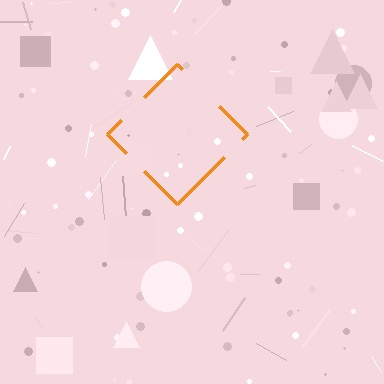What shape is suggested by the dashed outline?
The dashed outline suggests a diamond.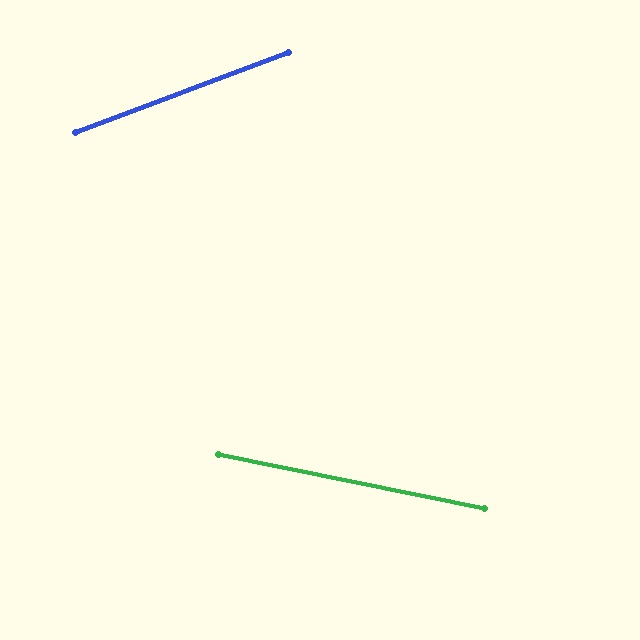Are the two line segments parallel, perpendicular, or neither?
Neither parallel nor perpendicular — they differ by about 32°.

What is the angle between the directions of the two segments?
Approximately 32 degrees.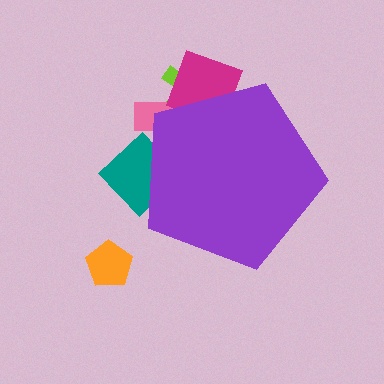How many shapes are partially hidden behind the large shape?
4 shapes are partially hidden.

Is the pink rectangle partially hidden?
Yes, the pink rectangle is partially hidden behind the purple pentagon.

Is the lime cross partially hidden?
Yes, the lime cross is partially hidden behind the purple pentagon.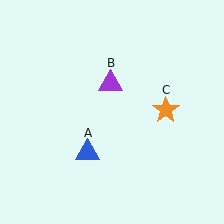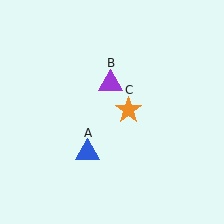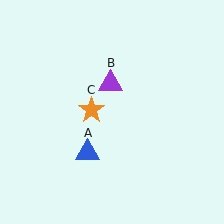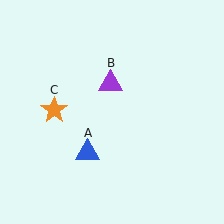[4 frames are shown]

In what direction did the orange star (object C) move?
The orange star (object C) moved left.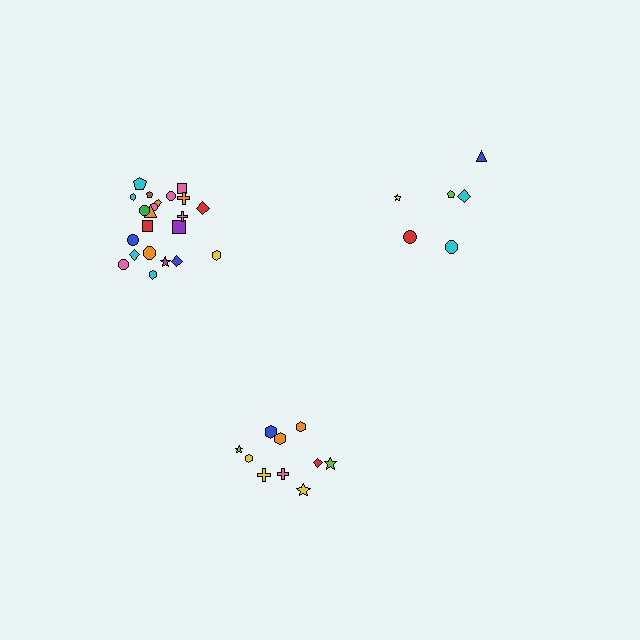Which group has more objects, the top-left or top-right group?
The top-left group.